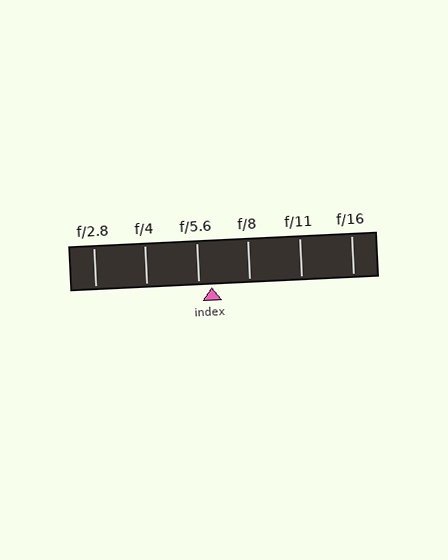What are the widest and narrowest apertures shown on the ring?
The widest aperture shown is f/2.8 and the narrowest is f/16.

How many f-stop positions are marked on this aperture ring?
There are 6 f-stop positions marked.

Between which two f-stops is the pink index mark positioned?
The index mark is between f/5.6 and f/8.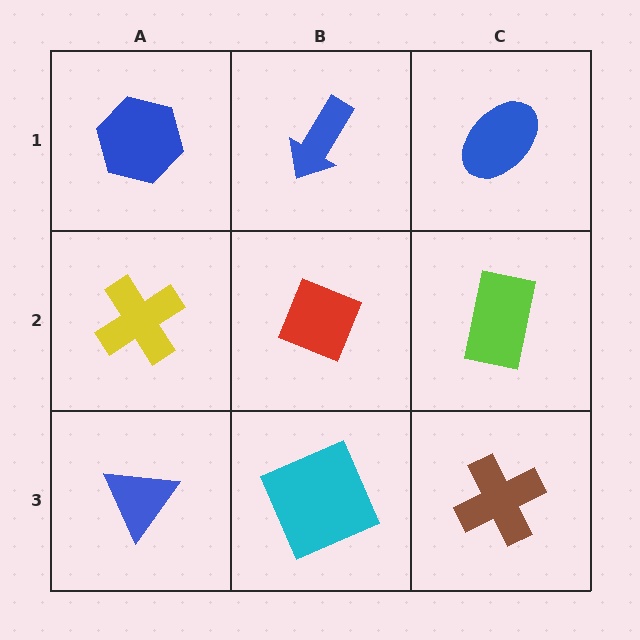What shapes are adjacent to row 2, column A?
A blue hexagon (row 1, column A), a blue triangle (row 3, column A), a red diamond (row 2, column B).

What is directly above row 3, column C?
A lime rectangle.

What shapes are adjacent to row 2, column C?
A blue ellipse (row 1, column C), a brown cross (row 3, column C), a red diamond (row 2, column B).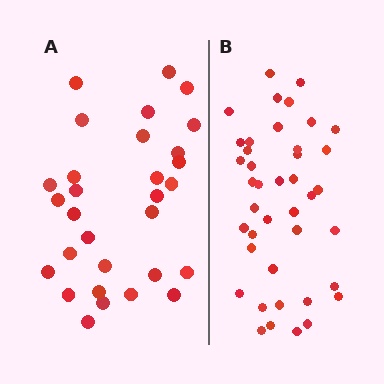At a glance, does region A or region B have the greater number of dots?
Region B (the right region) has more dots.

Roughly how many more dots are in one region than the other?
Region B has roughly 12 or so more dots than region A.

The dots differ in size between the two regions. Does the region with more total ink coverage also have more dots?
No. Region A has more total ink coverage because its dots are larger, but region B actually contains more individual dots. Total area can be misleading — the number of items is what matters here.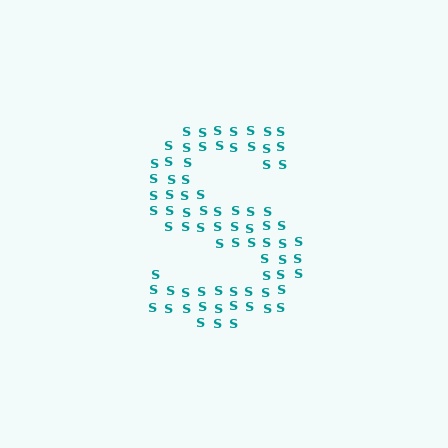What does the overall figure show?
The overall figure shows the letter S.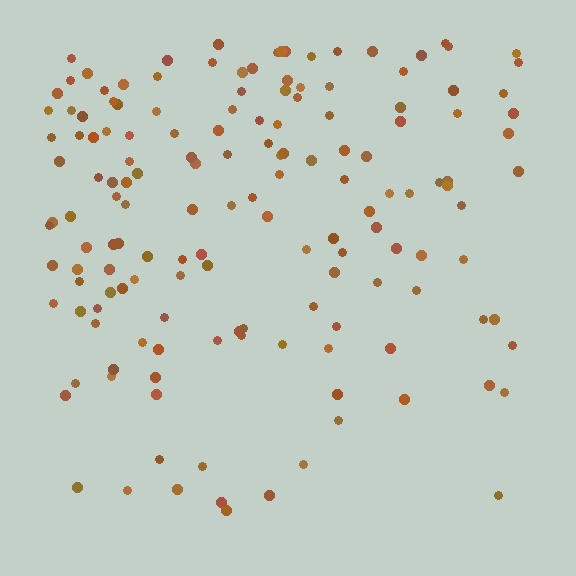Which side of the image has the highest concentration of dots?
The top.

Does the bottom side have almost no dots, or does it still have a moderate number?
Still a moderate number, just noticeably fewer than the top.